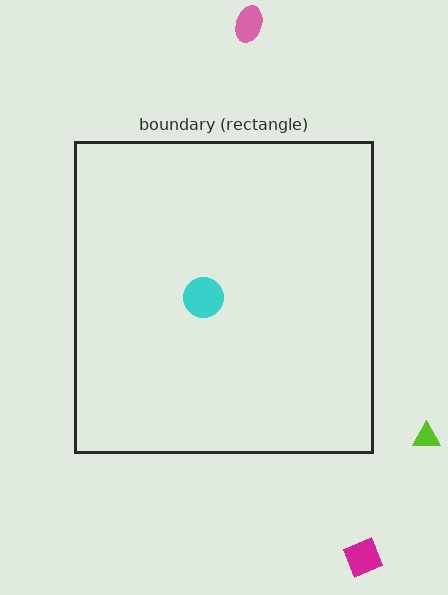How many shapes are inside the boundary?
1 inside, 3 outside.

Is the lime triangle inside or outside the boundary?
Outside.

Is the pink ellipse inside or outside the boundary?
Outside.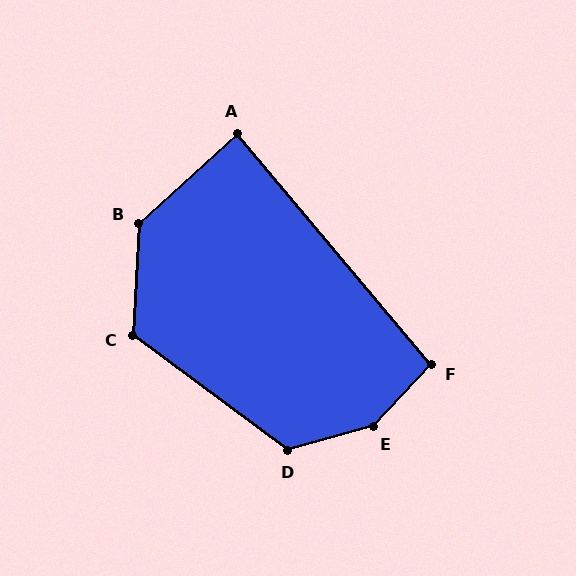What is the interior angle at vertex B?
Approximately 136 degrees (obtuse).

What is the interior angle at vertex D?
Approximately 127 degrees (obtuse).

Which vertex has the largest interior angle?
E, at approximately 149 degrees.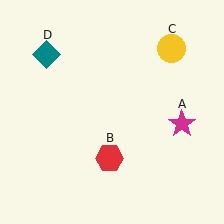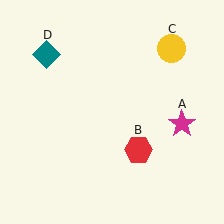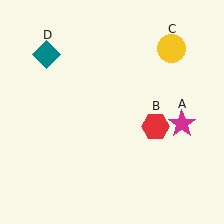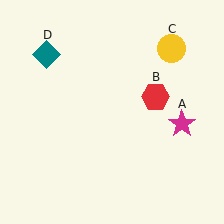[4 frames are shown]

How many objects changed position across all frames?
1 object changed position: red hexagon (object B).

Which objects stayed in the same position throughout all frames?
Magenta star (object A) and yellow circle (object C) and teal diamond (object D) remained stationary.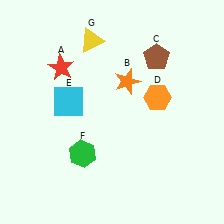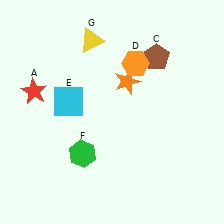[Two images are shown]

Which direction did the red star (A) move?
The red star (A) moved left.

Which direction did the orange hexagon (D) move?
The orange hexagon (D) moved up.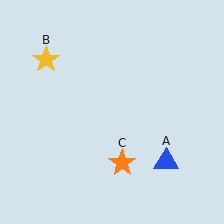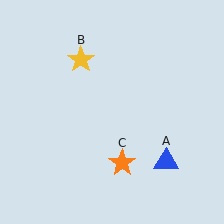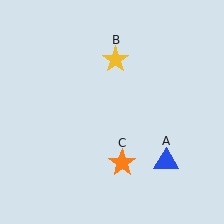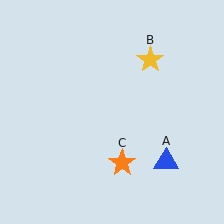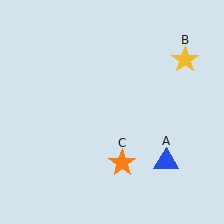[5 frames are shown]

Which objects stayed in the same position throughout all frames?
Blue triangle (object A) and orange star (object C) remained stationary.